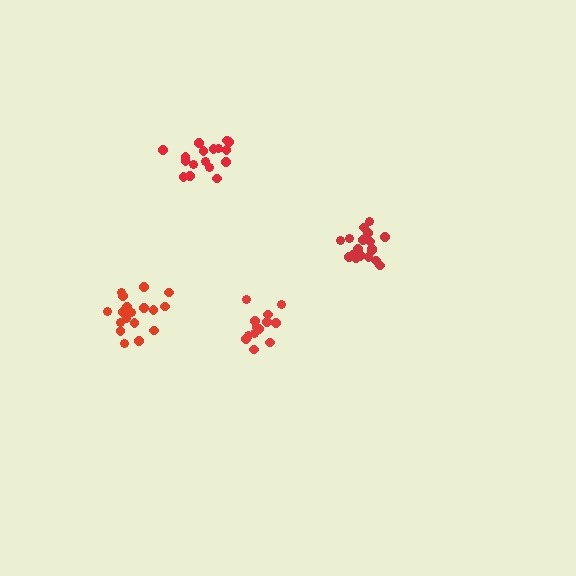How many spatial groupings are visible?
There are 4 spatial groupings.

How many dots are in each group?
Group 1: 17 dots, Group 2: 19 dots, Group 3: 19 dots, Group 4: 14 dots (69 total).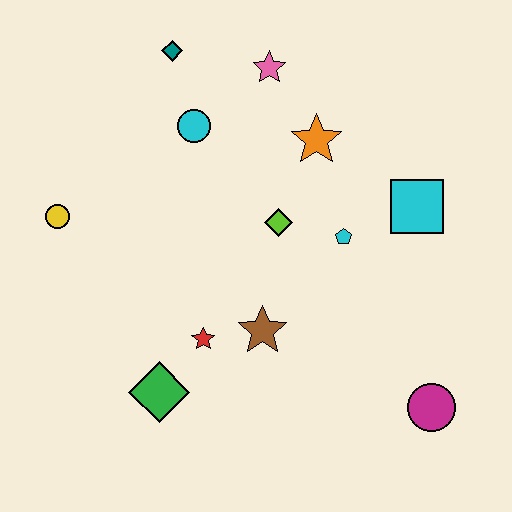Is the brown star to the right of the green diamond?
Yes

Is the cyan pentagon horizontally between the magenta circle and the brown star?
Yes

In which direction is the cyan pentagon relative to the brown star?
The cyan pentagon is above the brown star.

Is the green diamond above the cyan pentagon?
No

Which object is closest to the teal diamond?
The cyan circle is closest to the teal diamond.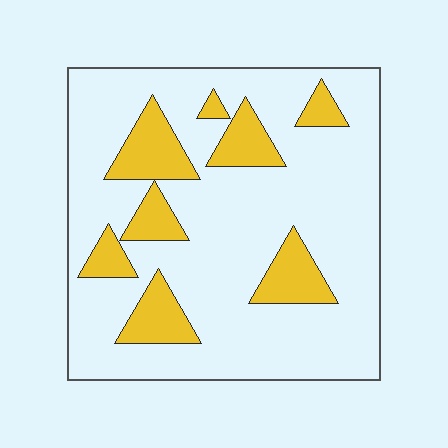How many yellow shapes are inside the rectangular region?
8.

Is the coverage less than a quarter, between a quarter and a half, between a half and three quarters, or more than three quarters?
Less than a quarter.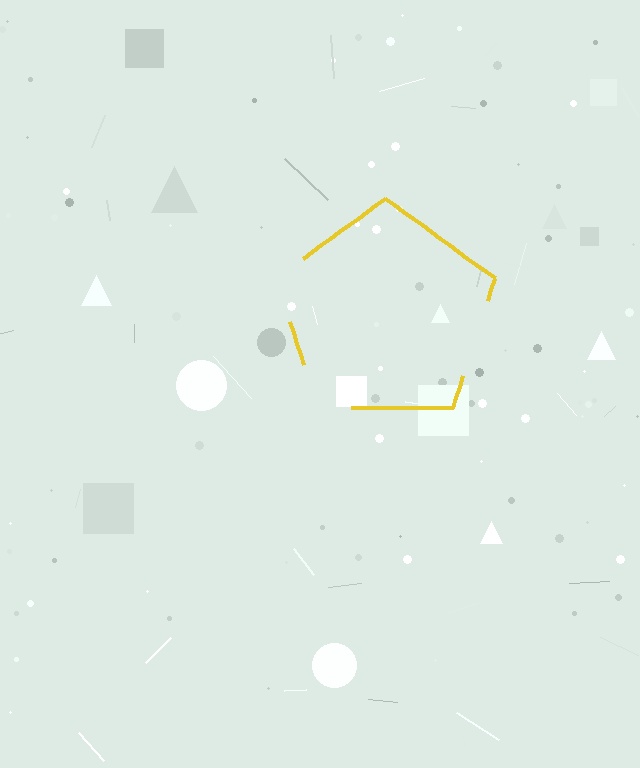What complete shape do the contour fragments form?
The contour fragments form a pentagon.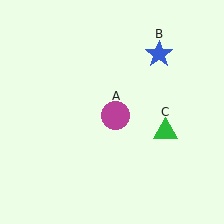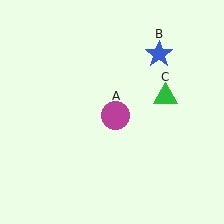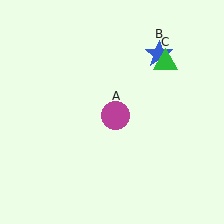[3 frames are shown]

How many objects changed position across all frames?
1 object changed position: green triangle (object C).